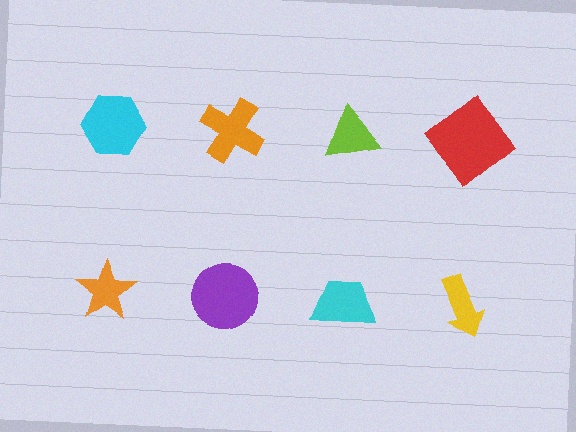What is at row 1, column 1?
A cyan hexagon.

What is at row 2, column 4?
A yellow arrow.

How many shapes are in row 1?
4 shapes.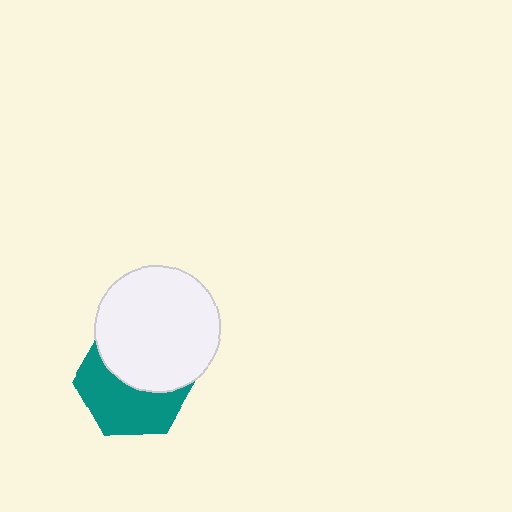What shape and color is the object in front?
The object in front is a white circle.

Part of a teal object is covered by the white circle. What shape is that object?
It is a hexagon.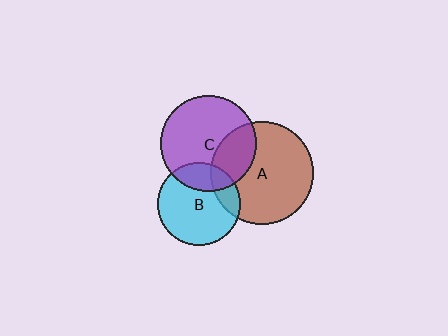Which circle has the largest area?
Circle A (brown).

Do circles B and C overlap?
Yes.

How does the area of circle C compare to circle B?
Approximately 1.4 times.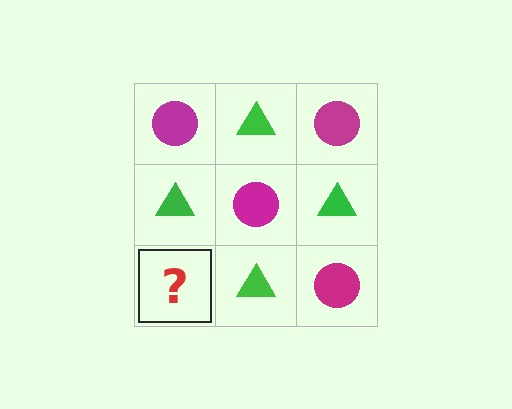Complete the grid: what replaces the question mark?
The question mark should be replaced with a magenta circle.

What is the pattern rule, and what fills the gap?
The rule is that it alternates magenta circle and green triangle in a checkerboard pattern. The gap should be filled with a magenta circle.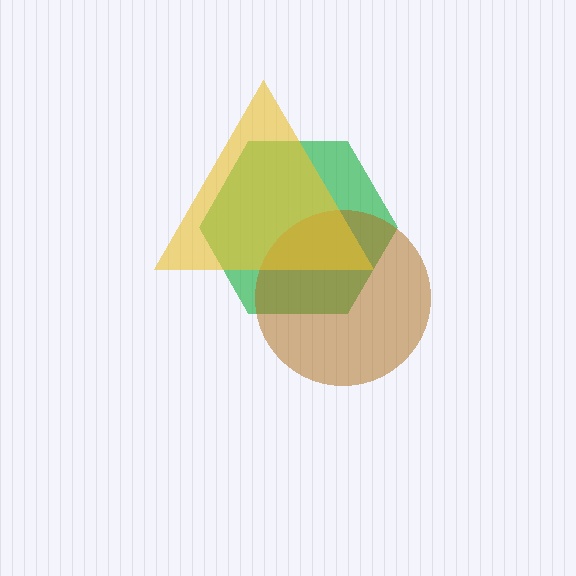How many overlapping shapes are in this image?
There are 3 overlapping shapes in the image.